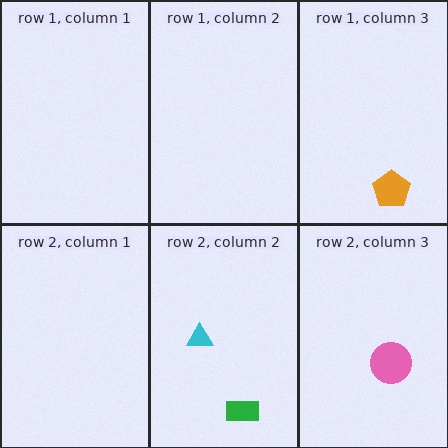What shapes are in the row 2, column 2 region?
The green rectangle, the cyan triangle.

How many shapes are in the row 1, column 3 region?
1.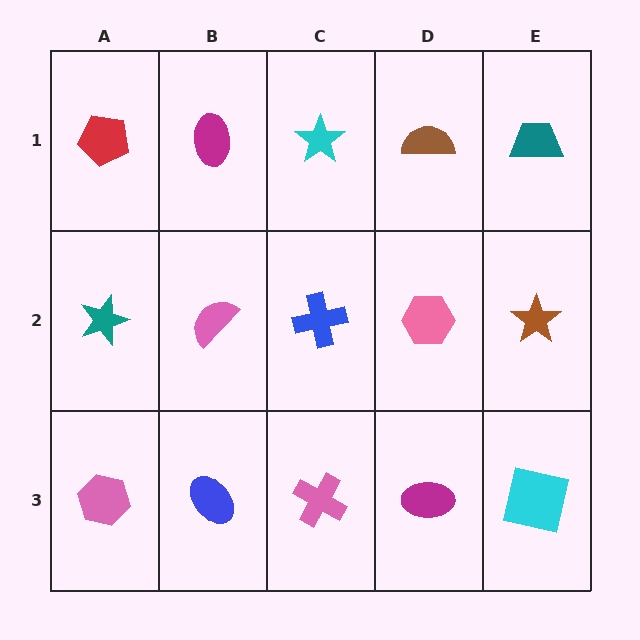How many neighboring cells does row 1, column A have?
2.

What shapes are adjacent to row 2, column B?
A magenta ellipse (row 1, column B), a blue ellipse (row 3, column B), a teal star (row 2, column A), a blue cross (row 2, column C).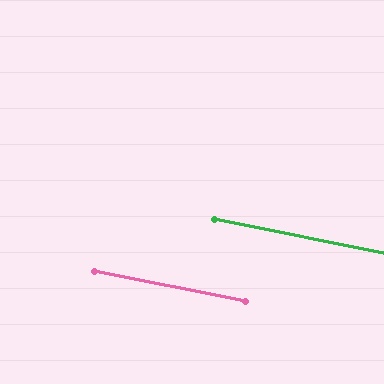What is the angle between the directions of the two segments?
Approximately 0 degrees.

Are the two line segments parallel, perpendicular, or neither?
Parallel — their directions differ by only 0.3°.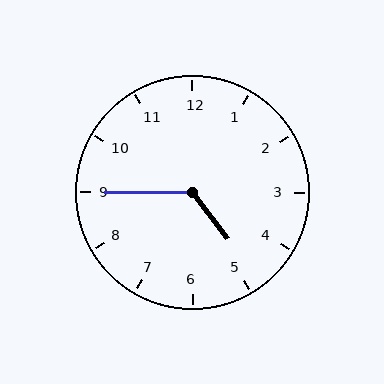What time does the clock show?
4:45.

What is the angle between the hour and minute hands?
Approximately 128 degrees.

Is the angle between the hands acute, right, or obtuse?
It is obtuse.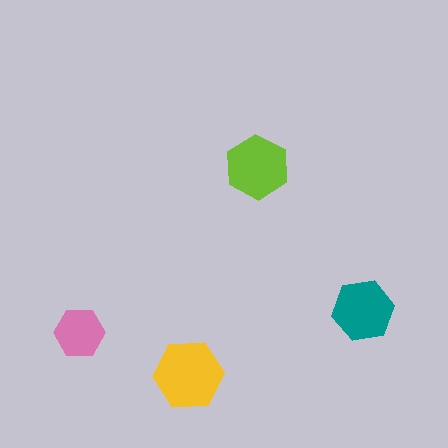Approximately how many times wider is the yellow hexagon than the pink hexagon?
About 1.5 times wider.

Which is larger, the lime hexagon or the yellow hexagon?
The yellow one.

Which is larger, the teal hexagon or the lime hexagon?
The lime one.